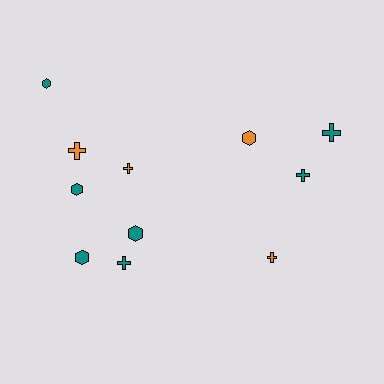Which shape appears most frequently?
Cross, with 6 objects.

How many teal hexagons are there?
There are 4 teal hexagons.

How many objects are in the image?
There are 11 objects.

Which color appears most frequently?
Teal, with 7 objects.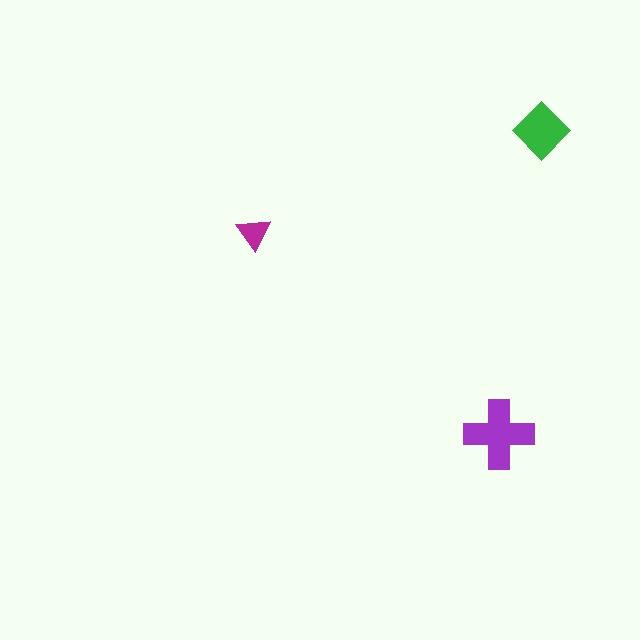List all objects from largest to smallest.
The purple cross, the green diamond, the magenta triangle.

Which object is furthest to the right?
The green diamond is rightmost.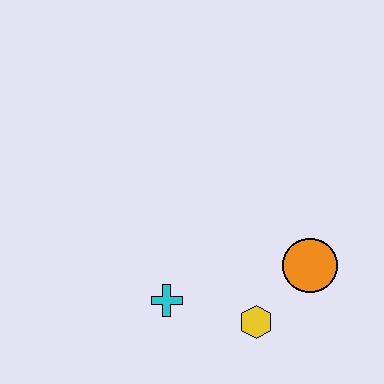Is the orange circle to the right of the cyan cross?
Yes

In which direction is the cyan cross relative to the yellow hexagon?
The cyan cross is to the left of the yellow hexagon.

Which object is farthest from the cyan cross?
The orange circle is farthest from the cyan cross.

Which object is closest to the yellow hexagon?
The orange circle is closest to the yellow hexagon.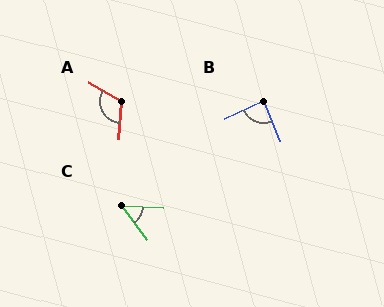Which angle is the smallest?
C, at approximately 50 degrees.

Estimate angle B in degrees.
Approximately 88 degrees.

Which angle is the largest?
A, at approximately 117 degrees.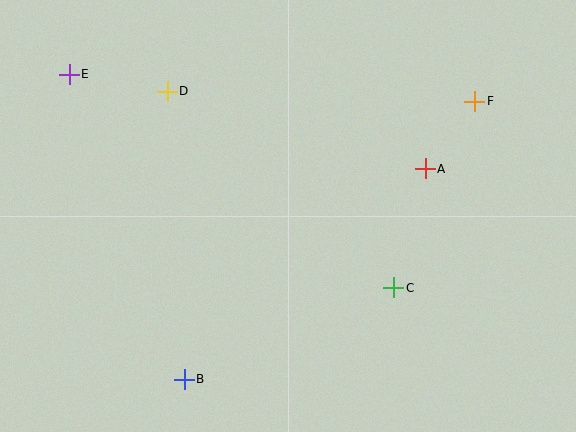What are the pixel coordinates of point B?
Point B is at (184, 379).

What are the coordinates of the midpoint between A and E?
The midpoint between A and E is at (247, 122).